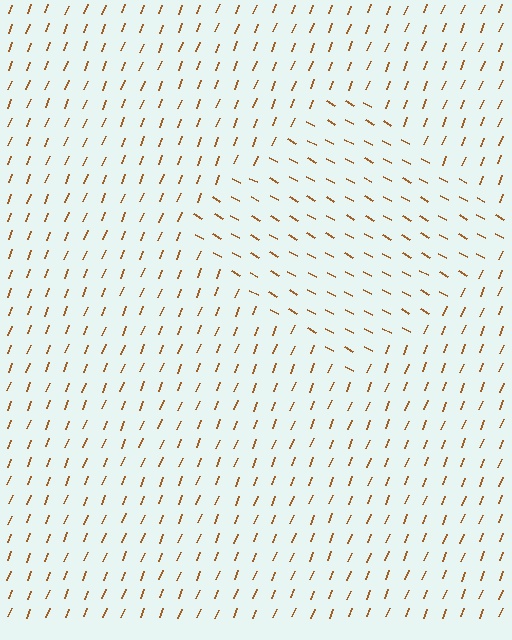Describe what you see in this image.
The image is filled with small brown line segments. A diamond region in the image has lines oriented differently from the surrounding lines, creating a visible texture boundary.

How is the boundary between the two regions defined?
The boundary is defined purely by a change in line orientation (approximately 83 degrees difference). All lines are the same color and thickness.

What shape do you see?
I see a diamond.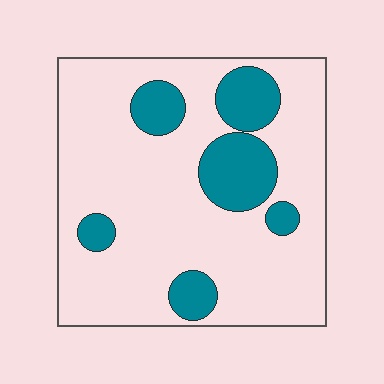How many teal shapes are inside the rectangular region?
6.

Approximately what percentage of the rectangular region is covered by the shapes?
Approximately 20%.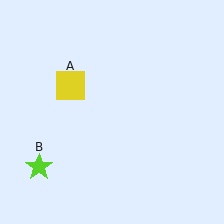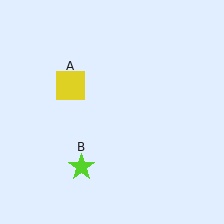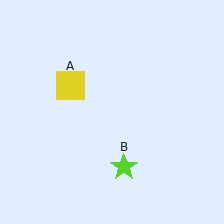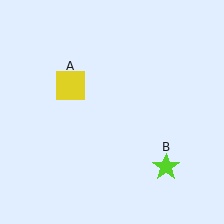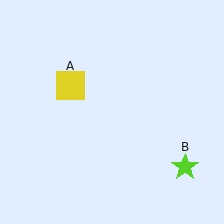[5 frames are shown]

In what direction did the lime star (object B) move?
The lime star (object B) moved right.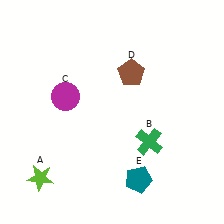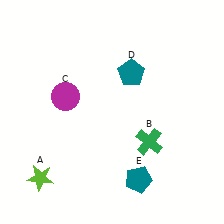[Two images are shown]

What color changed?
The pentagon (D) changed from brown in Image 1 to teal in Image 2.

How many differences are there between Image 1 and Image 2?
There is 1 difference between the two images.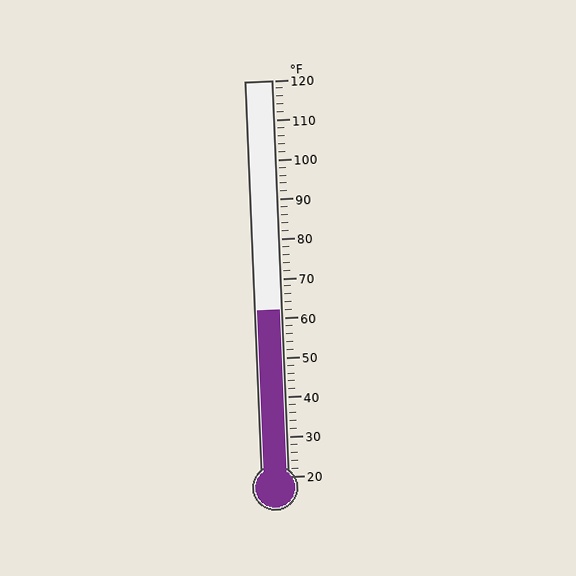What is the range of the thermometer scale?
The thermometer scale ranges from 20°F to 120°F.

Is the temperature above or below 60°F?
The temperature is above 60°F.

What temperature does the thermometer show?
The thermometer shows approximately 62°F.